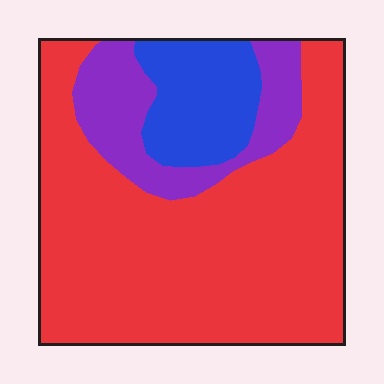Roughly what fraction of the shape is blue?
Blue takes up less than a sixth of the shape.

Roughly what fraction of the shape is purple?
Purple covers 17% of the shape.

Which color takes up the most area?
Red, at roughly 70%.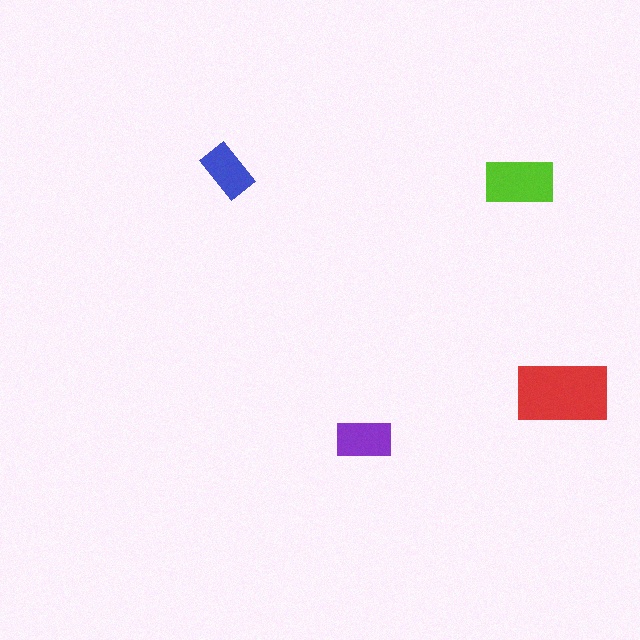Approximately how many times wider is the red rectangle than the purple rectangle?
About 1.5 times wider.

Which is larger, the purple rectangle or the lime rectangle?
The lime one.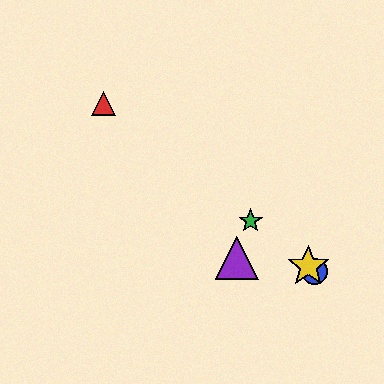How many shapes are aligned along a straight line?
4 shapes (the red triangle, the blue circle, the green star, the yellow star) are aligned along a straight line.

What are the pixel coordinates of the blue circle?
The blue circle is at (314, 271).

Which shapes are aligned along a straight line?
The red triangle, the blue circle, the green star, the yellow star are aligned along a straight line.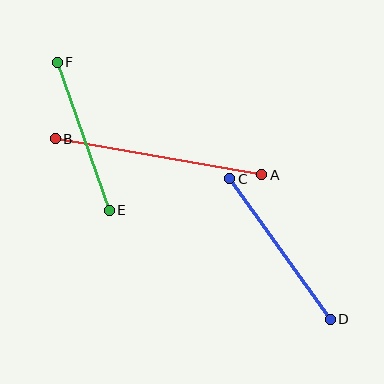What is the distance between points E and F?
The distance is approximately 157 pixels.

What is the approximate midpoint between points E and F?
The midpoint is at approximately (83, 136) pixels.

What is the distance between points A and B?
The distance is approximately 210 pixels.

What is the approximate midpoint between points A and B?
The midpoint is at approximately (158, 157) pixels.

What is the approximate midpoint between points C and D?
The midpoint is at approximately (280, 249) pixels.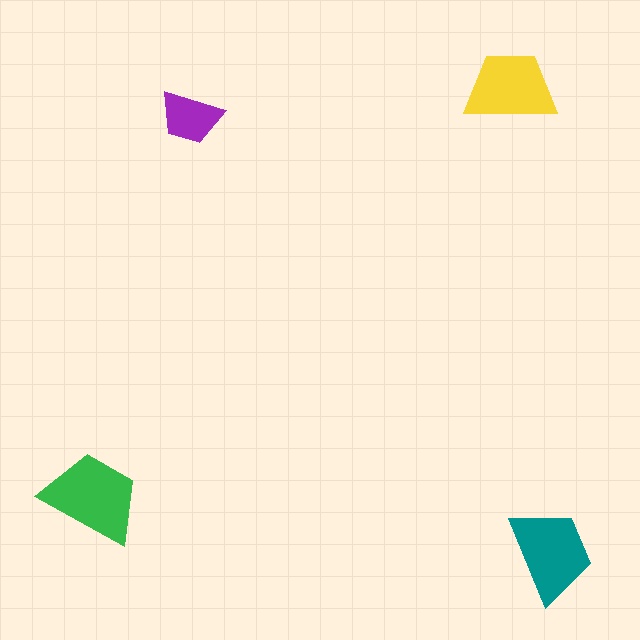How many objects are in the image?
There are 4 objects in the image.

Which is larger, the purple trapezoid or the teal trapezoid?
The teal one.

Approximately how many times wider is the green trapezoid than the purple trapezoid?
About 1.5 times wider.